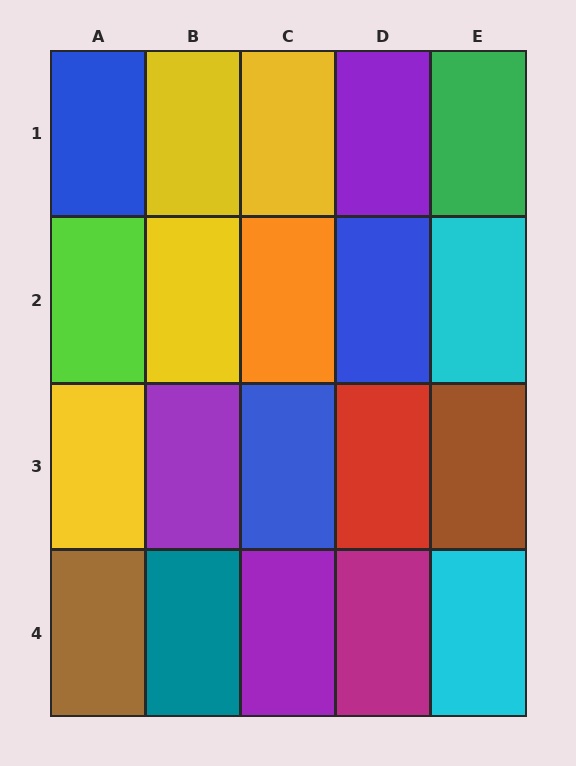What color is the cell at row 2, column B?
Yellow.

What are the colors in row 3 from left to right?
Yellow, purple, blue, red, brown.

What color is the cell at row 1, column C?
Yellow.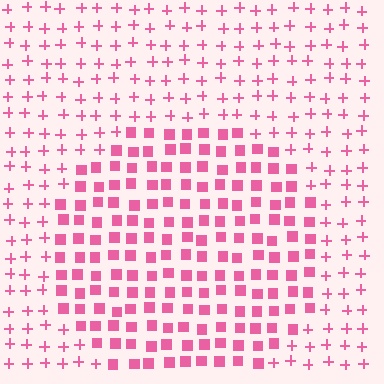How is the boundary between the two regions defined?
The boundary is defined by a change in element shape: squares inside vs. plus signs outside. All elements share the same color and spacing.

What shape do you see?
I see a circle.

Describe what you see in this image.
The image is filled with small pink elements arranged in a uniform grid. A circle-shaped region contains squares, while the surrounding area contains plus signs. The boundary is defined purely by the change in element shape.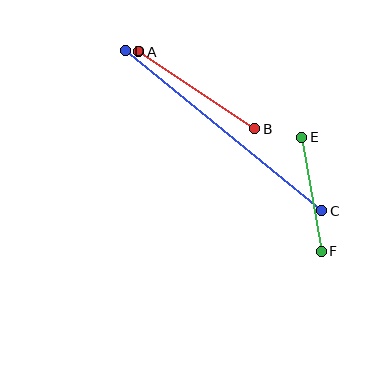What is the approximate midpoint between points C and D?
The midpoint is at approximately (224, 131) pixels.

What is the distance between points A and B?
The distance is approximately 139 pixels.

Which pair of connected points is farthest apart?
Points C and D are farthest apart.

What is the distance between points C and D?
The distance is approximately 253 pixels.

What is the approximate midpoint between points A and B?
The midpoint is at approximately (197, 90) pixels.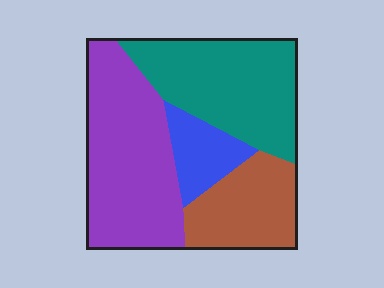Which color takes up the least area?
Blue, at roughly 10%.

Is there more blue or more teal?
Teal.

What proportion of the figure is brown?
Brown covers about 20% of the figure.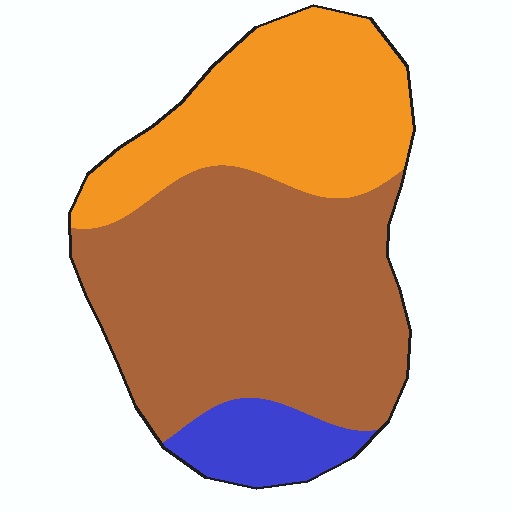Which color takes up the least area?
Blue, at roughly 10%.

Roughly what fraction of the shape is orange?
Orange covers roughly 35% of the shape.